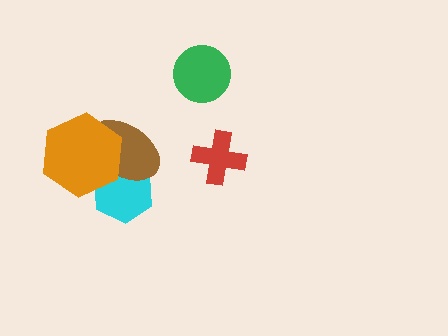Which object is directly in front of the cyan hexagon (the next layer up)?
The brown ellipse is directly in front of the cyan hexagon.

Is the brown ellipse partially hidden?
Yes, it is partially covered by another shape.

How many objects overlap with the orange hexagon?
2 objects overlap with the orange hexagon.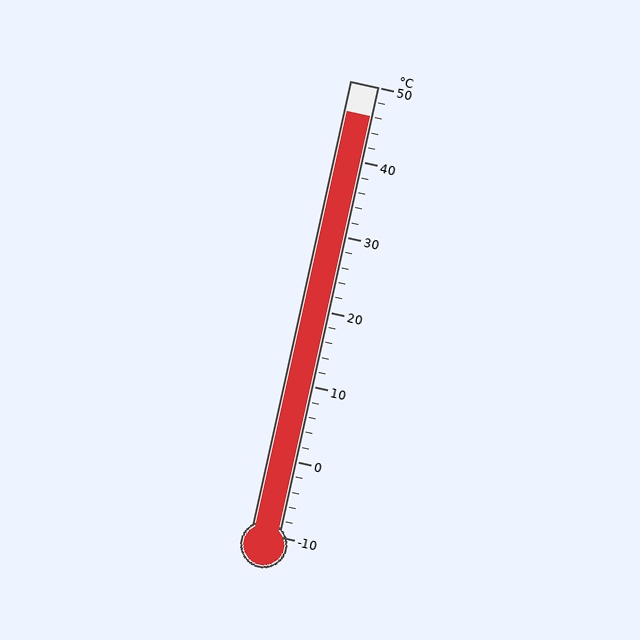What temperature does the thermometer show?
The thermometer shows approximately 46°C.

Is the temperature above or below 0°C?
The temperature is above 0°C.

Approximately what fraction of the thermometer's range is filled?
The thermometer is filled to approximately 95% of its range.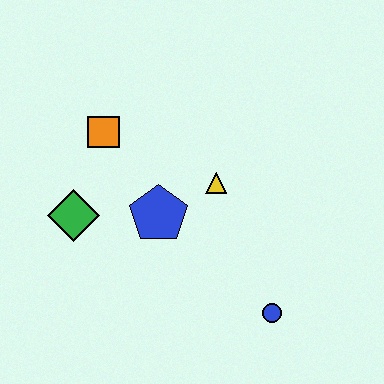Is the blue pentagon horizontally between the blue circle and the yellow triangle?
No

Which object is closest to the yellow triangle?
The blue pentagon is closest to the yellow triangle.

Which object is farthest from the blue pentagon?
The blue circle is farthest from the blue pentagon.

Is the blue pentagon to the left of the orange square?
No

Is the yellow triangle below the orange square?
Yes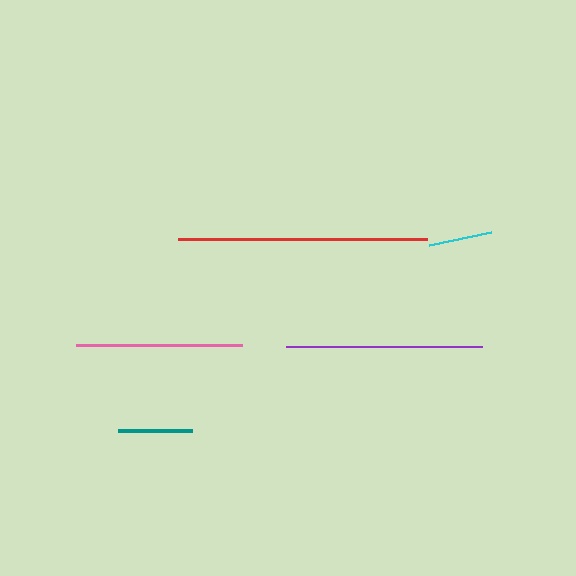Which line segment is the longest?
The red line is the longest at approximately 249 pixels.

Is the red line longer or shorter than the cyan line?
The red line is longer than the cyan line.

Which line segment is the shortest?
The cyan line is the shortest at approximately 64 pixels.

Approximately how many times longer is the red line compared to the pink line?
The red line is approximately 1.5 times the length of the pink line.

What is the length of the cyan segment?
The cyan segment is approximately 64 pixels long.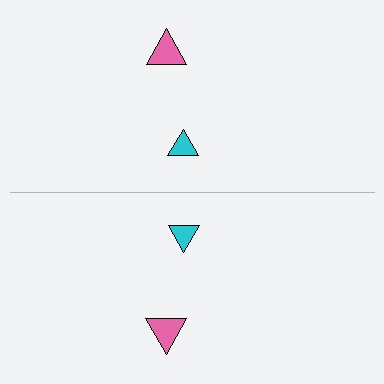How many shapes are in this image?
There are 4 shapes in this image.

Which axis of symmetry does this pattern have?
The pattern has a horizontal axis of symmetry running through the center of the image.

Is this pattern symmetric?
Yes, this pattern has bilateral (reflection) symmetry.